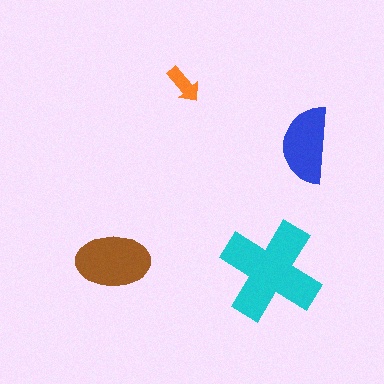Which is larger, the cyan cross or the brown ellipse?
The cyan cross.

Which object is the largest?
The cyan cross.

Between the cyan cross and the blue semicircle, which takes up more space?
The cyan cross.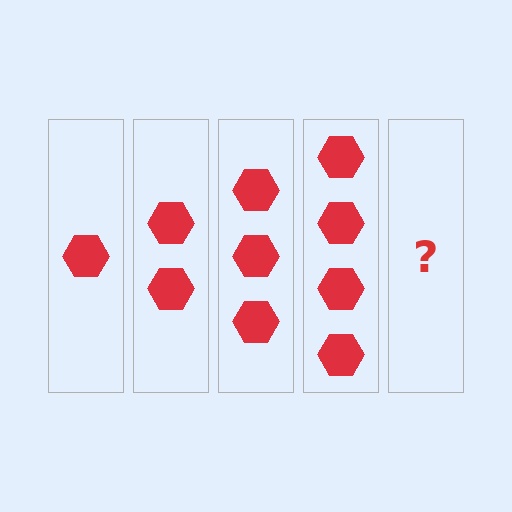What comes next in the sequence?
The next element should be 5 hexagons.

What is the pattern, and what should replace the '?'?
The pattern is that each step adds one more hexagon. The '?' should be 5 hexagons.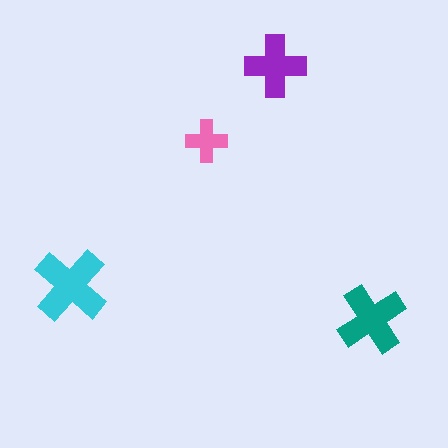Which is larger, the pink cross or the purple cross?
The purple one.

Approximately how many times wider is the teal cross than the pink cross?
About 1.5 times wider.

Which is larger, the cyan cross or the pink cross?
The cyan one.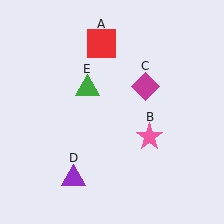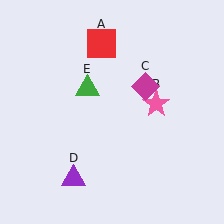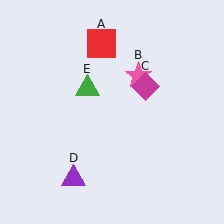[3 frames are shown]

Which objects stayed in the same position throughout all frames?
Red square (object A) and magenta diamond (object C) and purple triangle (object D) and green triangle (object E) remained stationary.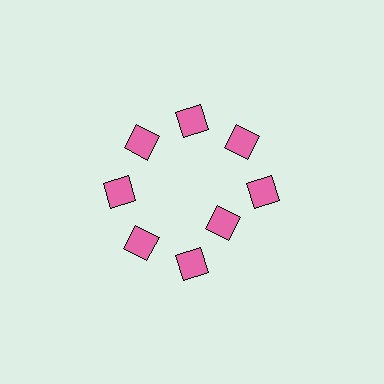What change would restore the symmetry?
The symmetry would be restored by moving it outward, back onto the ring so that all 8 diamonds sit at equal angles and equal distance from the center.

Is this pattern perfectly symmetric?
No. The 8 pink diamonds are arranged in a ring, but one element near the 4 o'clock position is pulled inward toward the center, breaking the 8-fold rotational symmetry.